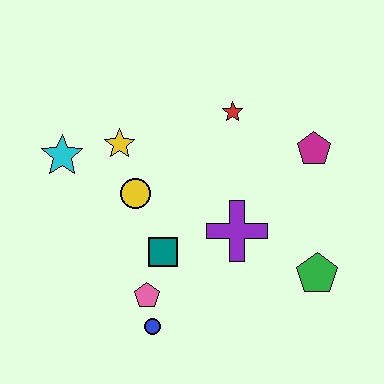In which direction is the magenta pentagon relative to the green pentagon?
The magenta pentagon is above the green pentagon.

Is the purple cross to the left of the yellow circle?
No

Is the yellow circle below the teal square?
No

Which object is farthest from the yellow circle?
The green pentagon is farthest from the yellow circle.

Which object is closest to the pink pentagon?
The blue circle is closest to the pink pentagon.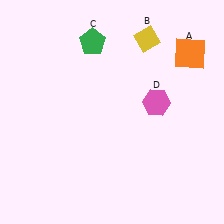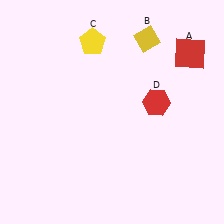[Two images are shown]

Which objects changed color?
A changed from orange to red. C changed from green to yellow. D changed from pink to red.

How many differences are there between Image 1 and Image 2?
There are 3 differences between the two images.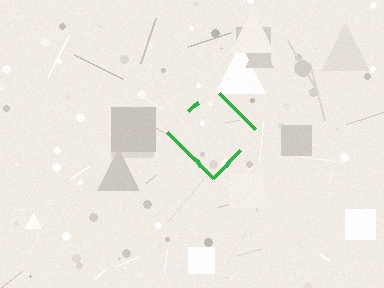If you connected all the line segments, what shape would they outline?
They would outline a diamond.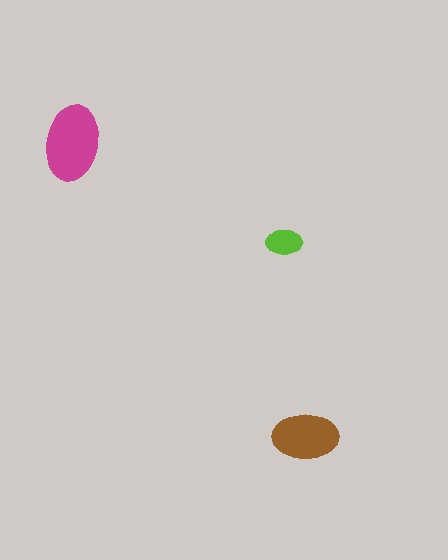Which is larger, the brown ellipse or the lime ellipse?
The brown one.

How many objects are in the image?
There are 3 objects in the image.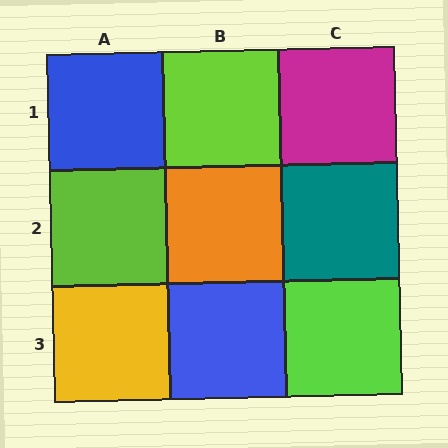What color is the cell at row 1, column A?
Blue.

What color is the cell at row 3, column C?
Lime.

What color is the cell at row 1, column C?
Magenta.